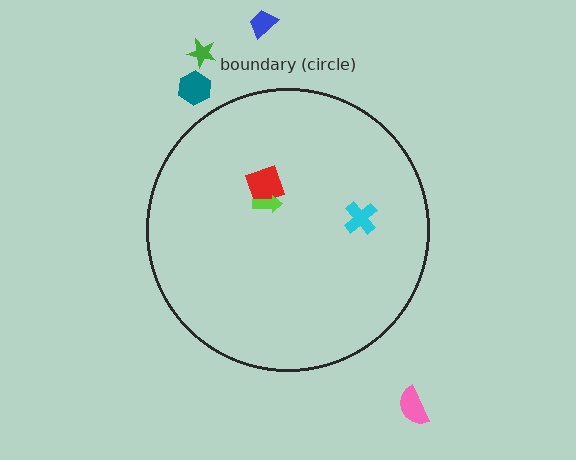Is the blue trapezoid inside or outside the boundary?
Outside.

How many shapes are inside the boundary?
3 inside, 4 outside.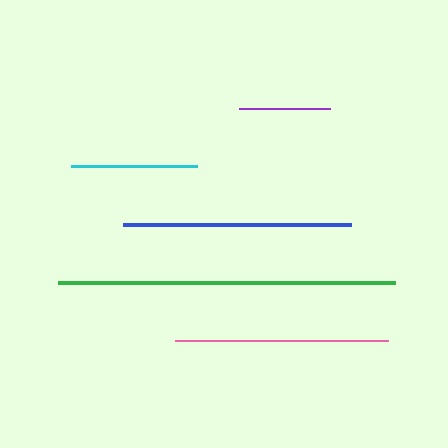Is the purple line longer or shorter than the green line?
The green line is longer than the purple line.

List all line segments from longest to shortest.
From longest to shortest: green, blue, pink, cyan, purple.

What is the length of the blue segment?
The blue segment is approximately 227 pixels long.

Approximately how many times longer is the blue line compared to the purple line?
The blue line is approximately 2.5 times the length of the purple line.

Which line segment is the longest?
The green line is the longest at approximately 337 pixels.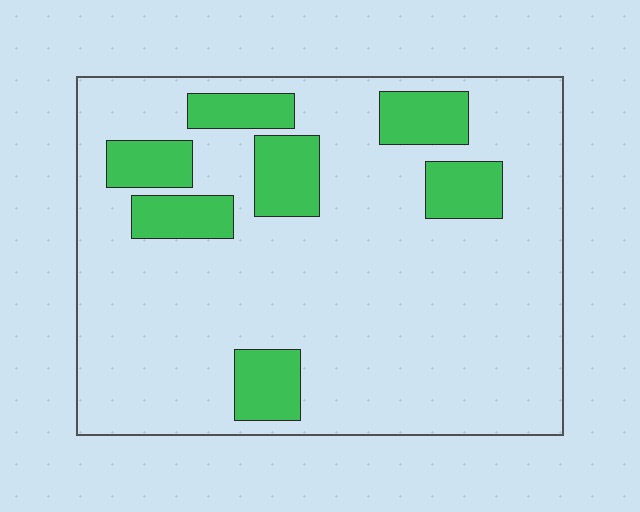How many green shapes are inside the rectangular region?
7.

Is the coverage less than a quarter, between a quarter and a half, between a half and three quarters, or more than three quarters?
Less than a quarter.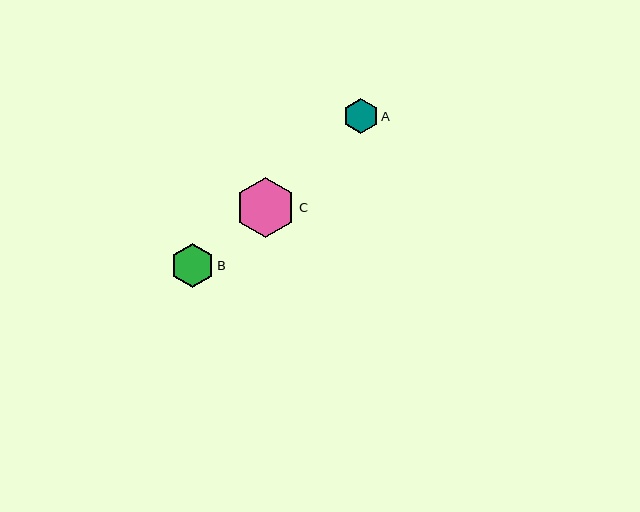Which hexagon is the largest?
Hexagon C is the largest with a size of approximately 60 pixels.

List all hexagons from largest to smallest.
From largest to smallest: C, B, A.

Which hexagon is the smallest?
Hexagon A is the smallest with a size of approximately 35 pixels.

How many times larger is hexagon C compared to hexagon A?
Hexagon C is approximately 1.7 times the size of hexagon A.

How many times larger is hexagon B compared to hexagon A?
Hexagon B is approximately 1.2 times the size of hexagon A.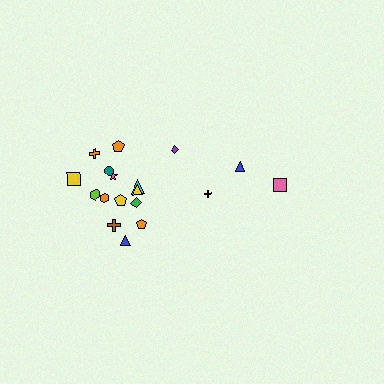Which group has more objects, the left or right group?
The left group.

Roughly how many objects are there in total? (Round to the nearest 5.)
Roughly 20 objects in total.